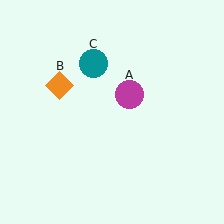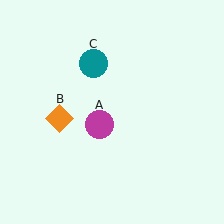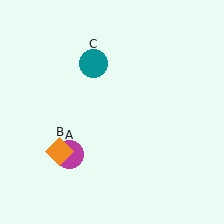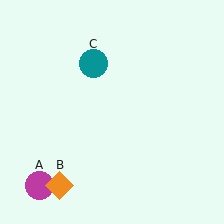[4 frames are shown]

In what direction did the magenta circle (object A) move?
The magenta circle (object A) moved down and to the left.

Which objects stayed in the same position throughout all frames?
Teal circle (object C) remained stationary.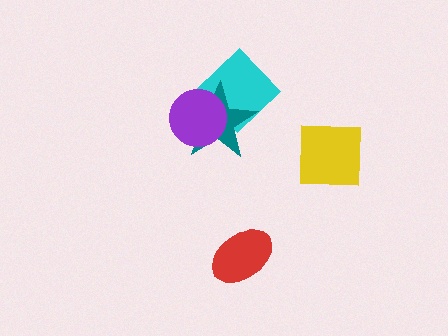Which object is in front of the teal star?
The purple circle is in front of the teal star.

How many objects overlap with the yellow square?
0 objects overlap with the yellow square.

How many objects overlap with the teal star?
2 objects overlap with the teal star.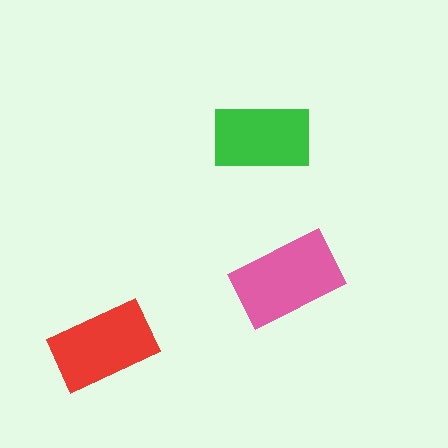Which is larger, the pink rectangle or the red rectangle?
The pink one.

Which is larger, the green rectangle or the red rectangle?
The red one.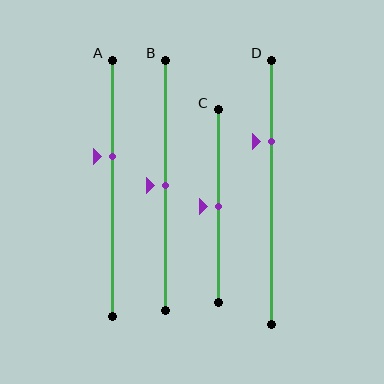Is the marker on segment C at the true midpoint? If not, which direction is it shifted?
Yes, the marker on segment C is at the true midpoint.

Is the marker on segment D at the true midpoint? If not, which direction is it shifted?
No, the marker on segment D is shifted upward by about 19% of the segment length.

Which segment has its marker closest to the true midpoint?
Segment B has its marker closest to the true midpoint.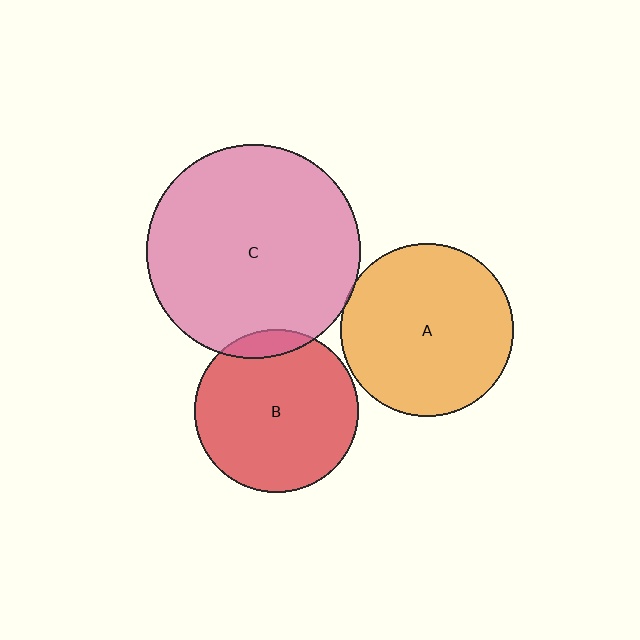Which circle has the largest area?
Circle C (pink).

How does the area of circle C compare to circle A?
Approximately 1.5 times.